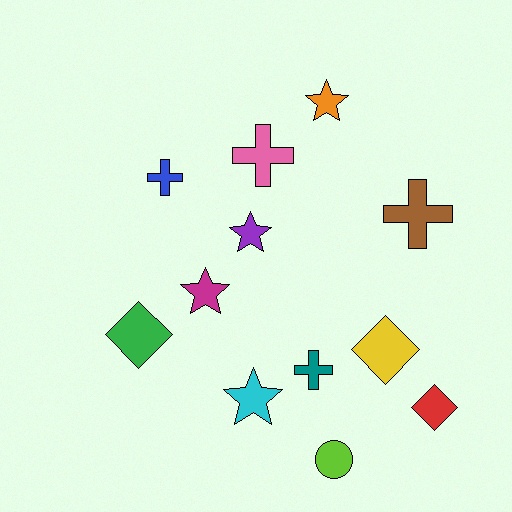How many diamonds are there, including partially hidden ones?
There are 3 diamonds.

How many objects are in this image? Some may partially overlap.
There are 12 objects.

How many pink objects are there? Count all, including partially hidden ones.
There is 1 pink object.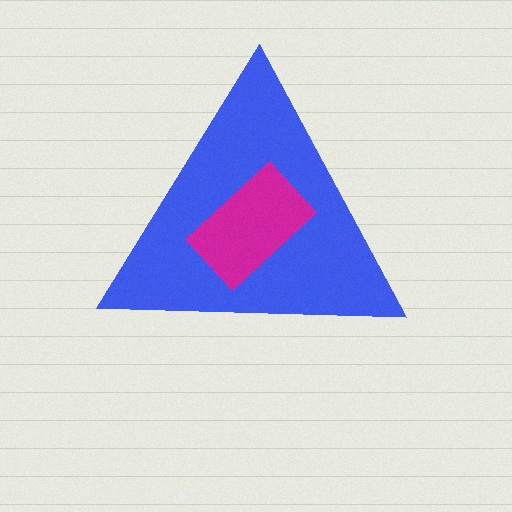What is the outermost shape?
The blue triangle.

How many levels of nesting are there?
2.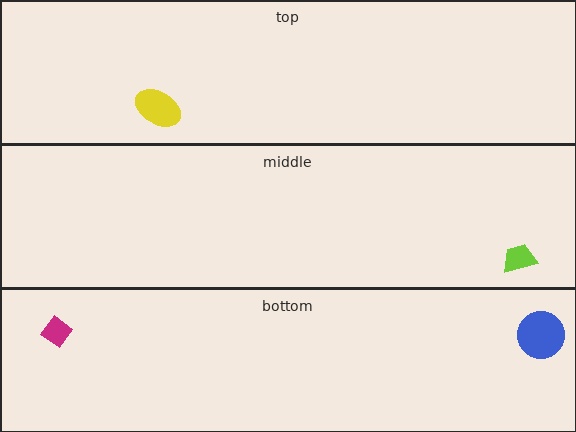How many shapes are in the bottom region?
2.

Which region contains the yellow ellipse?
The top region.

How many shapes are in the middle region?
1.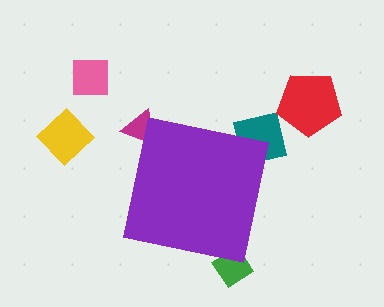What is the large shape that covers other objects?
A purple square.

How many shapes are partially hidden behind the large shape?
3 shapes are partially hidden.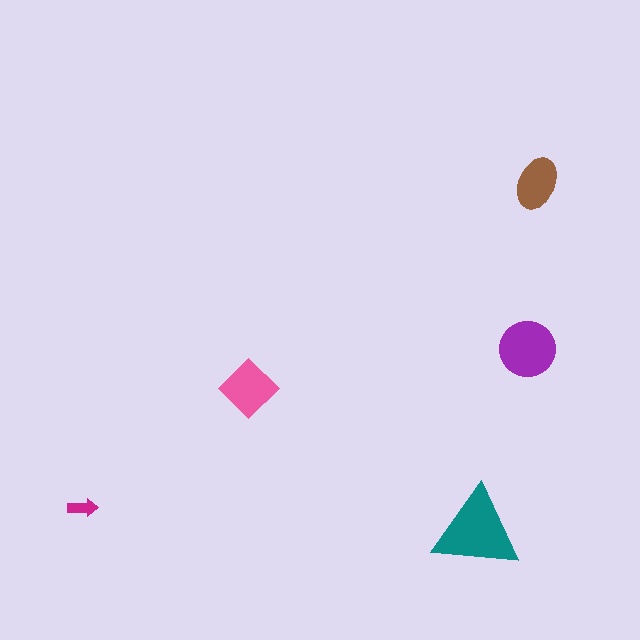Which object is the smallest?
The magenta arrow.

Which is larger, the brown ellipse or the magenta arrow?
The brown ellipse.